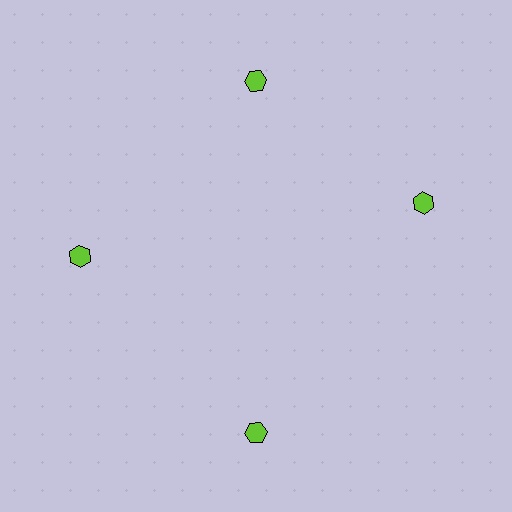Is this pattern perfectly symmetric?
No. The 4 lime hexagons are arranged in a ring, but one element near the 3 o'clock position is rotated out of alignment along the ring, breaking the 4-fold rotational symmetry.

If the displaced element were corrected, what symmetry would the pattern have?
It would have 4-fold rotational symmetry — the pattern would map onto itself every 90 degrees.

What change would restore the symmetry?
The symmetry would be restored by rotating it back into even spacing with its neighbors so that all 4 hexagons sit at equal angles and equal distance from the center.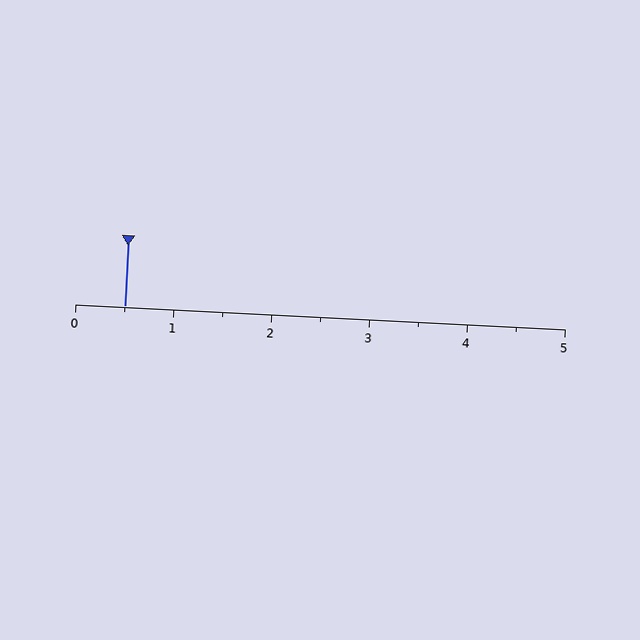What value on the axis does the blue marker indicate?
The marker indicates approximately 0.5.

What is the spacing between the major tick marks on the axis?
The major ticks are spaced 1 apart.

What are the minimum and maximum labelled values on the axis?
The axis runs from 0 to 5.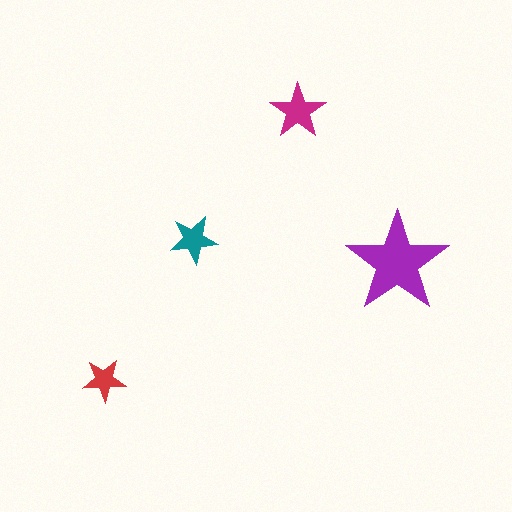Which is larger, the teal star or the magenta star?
The magenta one.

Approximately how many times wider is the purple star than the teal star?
About 2 times wider.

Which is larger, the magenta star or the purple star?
The purple one.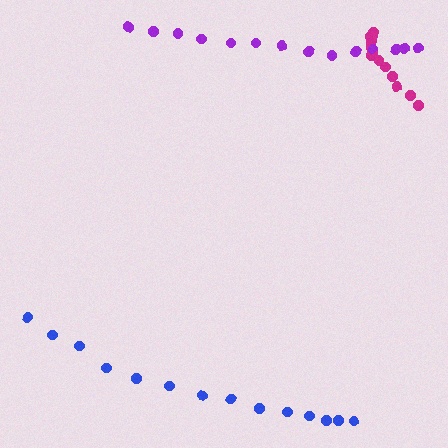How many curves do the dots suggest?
There are 3 distinct paths.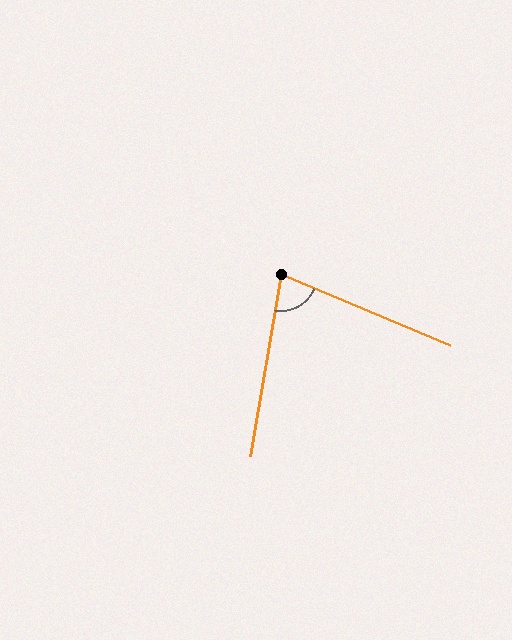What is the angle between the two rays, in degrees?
Approximately 77 degrees.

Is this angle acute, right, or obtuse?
It is acute.